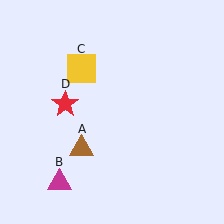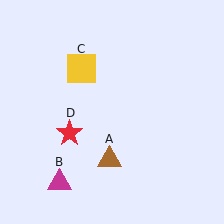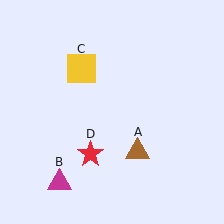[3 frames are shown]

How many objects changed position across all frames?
2 objects changed position: brown triangle (object A), red star (object D).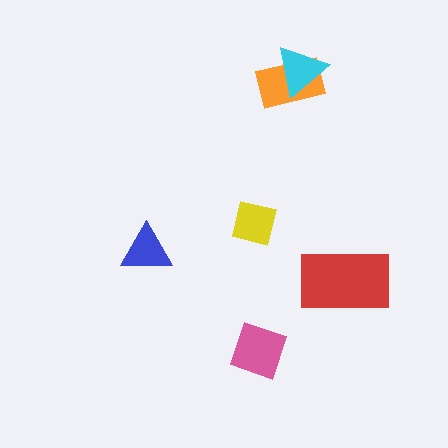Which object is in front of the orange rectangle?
The cyan triangle is in front of the orange rectangle.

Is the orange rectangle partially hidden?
Yes, it is partially covered by another shape.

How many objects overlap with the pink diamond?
0 objects overlap with the pink diamond.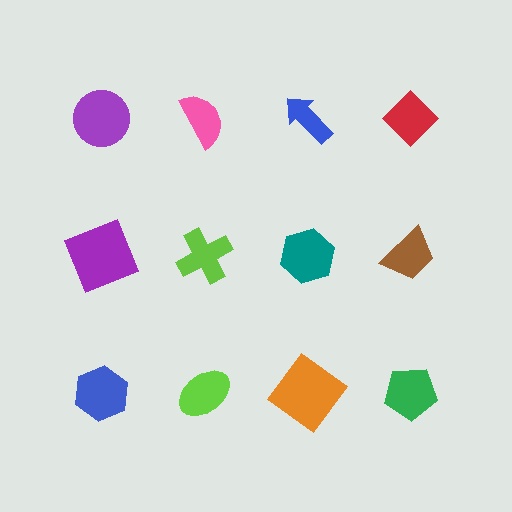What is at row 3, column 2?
A lime ellipse.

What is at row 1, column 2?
A pink semicircle.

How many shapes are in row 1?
4 shapes.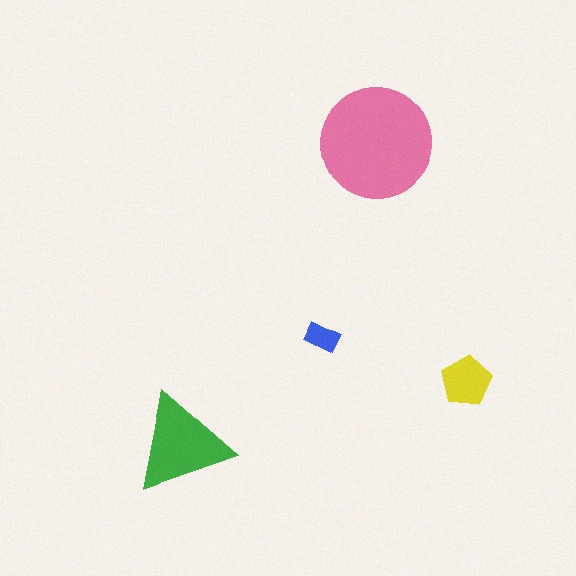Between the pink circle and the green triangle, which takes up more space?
The pink circle.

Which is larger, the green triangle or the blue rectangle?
The green triangle.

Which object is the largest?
The pink circle.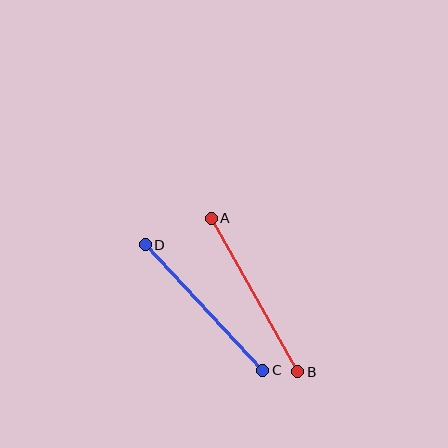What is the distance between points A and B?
The distance is approximately 176 pixels.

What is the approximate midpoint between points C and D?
The midpoint is at approximately (204, 308) pixels.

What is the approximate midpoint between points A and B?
The midpoint is at approximately (255, 295) pixels.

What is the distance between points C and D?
The distance is approximately 172 pixels.